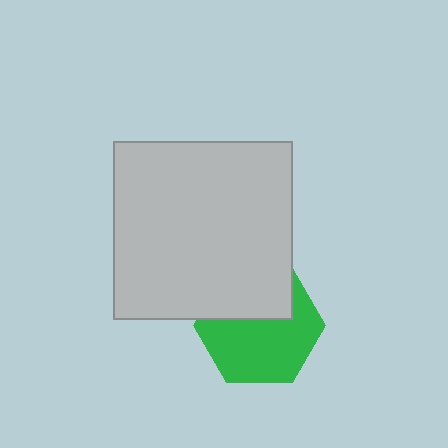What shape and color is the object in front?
The object in front is a light gray square.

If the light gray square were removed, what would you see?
You would see the complete green hexagon.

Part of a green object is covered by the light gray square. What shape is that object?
It is a hexagon.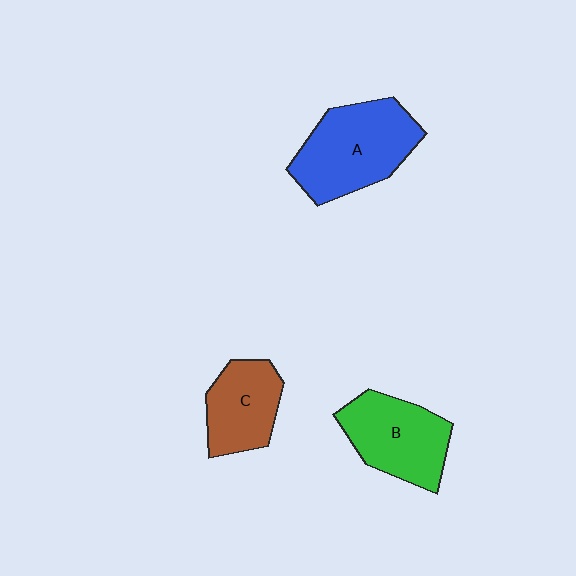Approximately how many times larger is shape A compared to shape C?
Approximately 1.5 times.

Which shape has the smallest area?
Shape C (brown).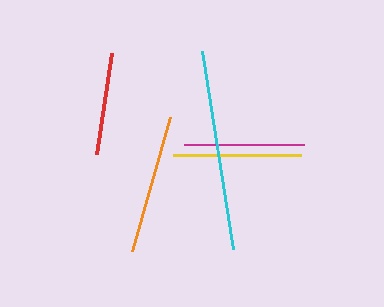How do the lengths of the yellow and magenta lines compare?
The yellow and magenta lines are approximately the same length.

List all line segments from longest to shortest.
From longest to shortest: cyan, orange, yellow, magenta, red.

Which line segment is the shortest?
The red line is the shortest at approximately 102 pixels.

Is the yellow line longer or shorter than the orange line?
The orange line is longer than the yellow line.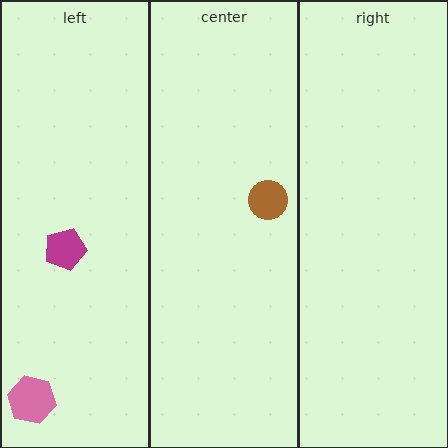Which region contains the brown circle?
The center region.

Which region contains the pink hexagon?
The left region.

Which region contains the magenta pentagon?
The left region.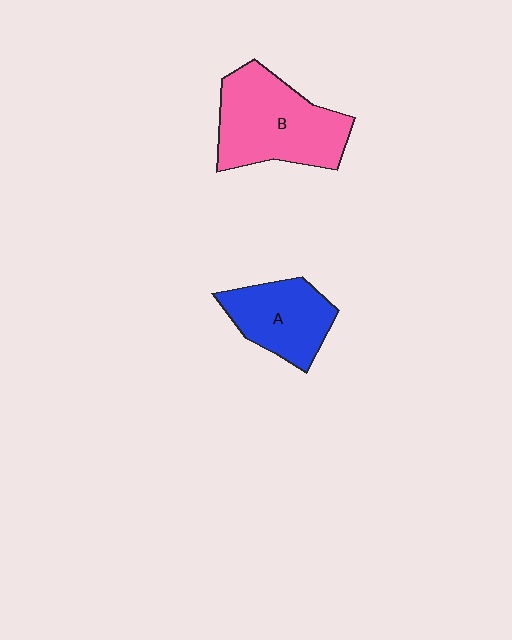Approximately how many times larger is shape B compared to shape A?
Approximately 1.5 times.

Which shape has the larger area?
Shape B (pink).